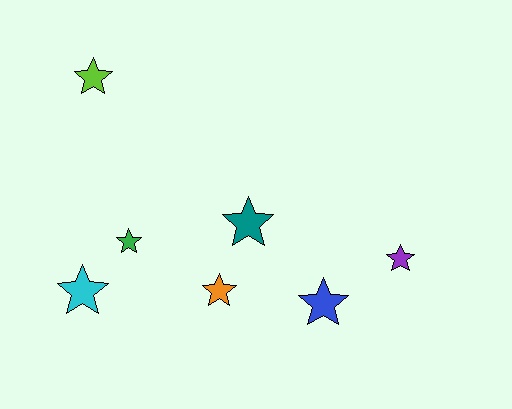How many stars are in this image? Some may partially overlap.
There are 7 stars.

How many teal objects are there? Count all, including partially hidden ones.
There is 1 teal object.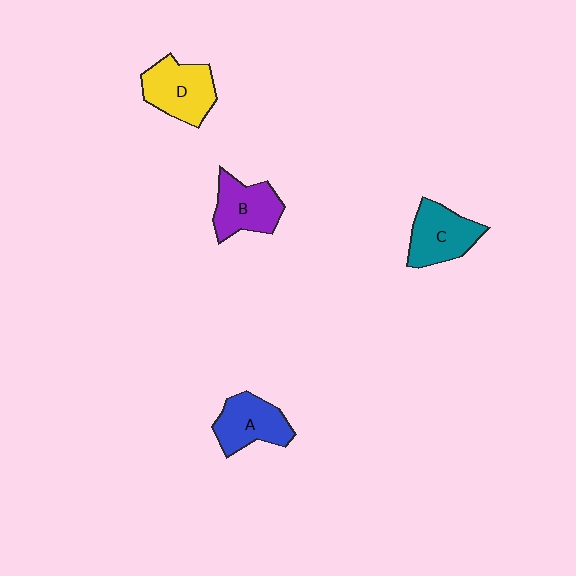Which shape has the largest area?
Shape D (yellow).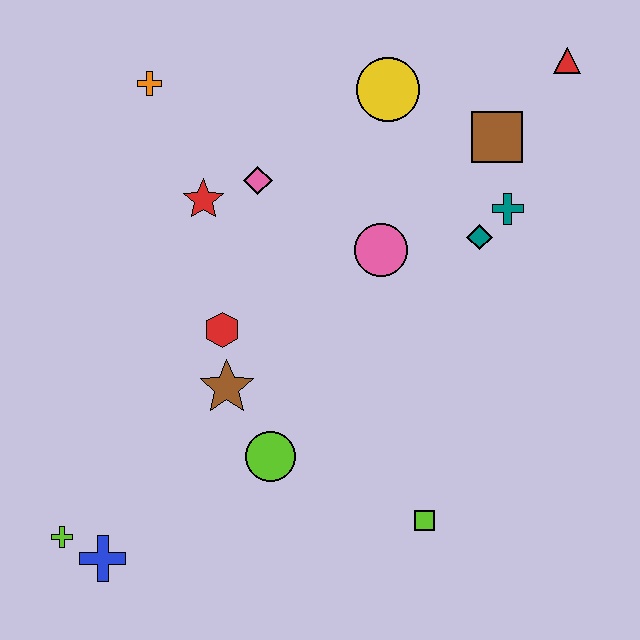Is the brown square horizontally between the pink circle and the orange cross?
No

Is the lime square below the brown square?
Yes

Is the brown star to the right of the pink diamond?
No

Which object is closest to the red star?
The pink diamond is closest to the red star.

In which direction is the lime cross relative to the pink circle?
The lime cross is to the left of the pink circle.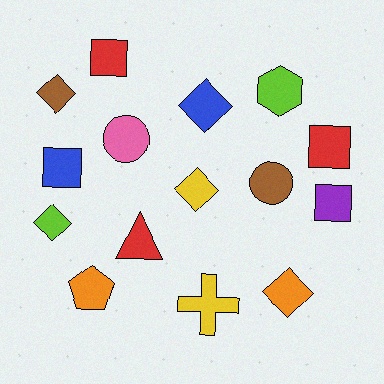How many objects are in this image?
There are 15 objects.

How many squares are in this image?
There are 4 squares.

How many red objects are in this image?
There are 3 red objects.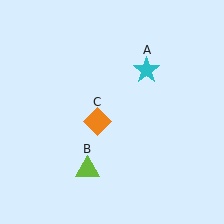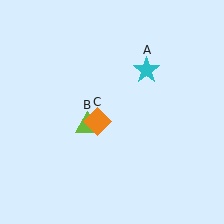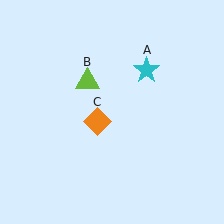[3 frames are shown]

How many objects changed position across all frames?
1 object changed position: lime triangle (object B).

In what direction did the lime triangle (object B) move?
The lime triangle (object B) moved up.